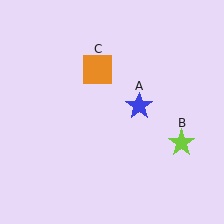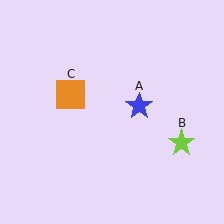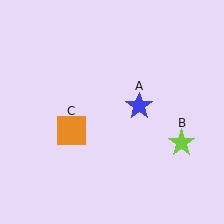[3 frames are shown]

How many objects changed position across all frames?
1 object changed position: orange square (object C).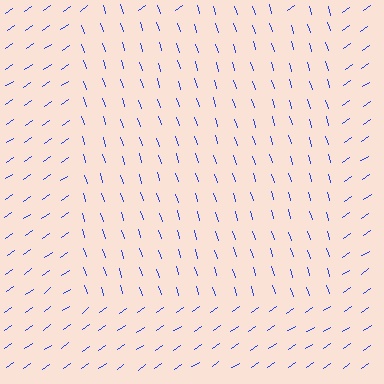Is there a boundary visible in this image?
Yes, there is a texture boundary formed by a change in line orientation.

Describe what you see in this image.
The image is filled with small blue line segments. A rectangle region in the image has lines oriented differently from the surrounding lines, creating a visible texture boundary.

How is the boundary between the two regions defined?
The boundary is defined purely by a change in line orientation (approximately 72 degrees difference). All lines are the same color and thickness.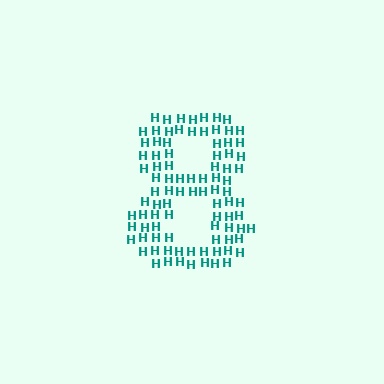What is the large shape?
The large shape is the digit 8.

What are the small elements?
The small elements are letter H's.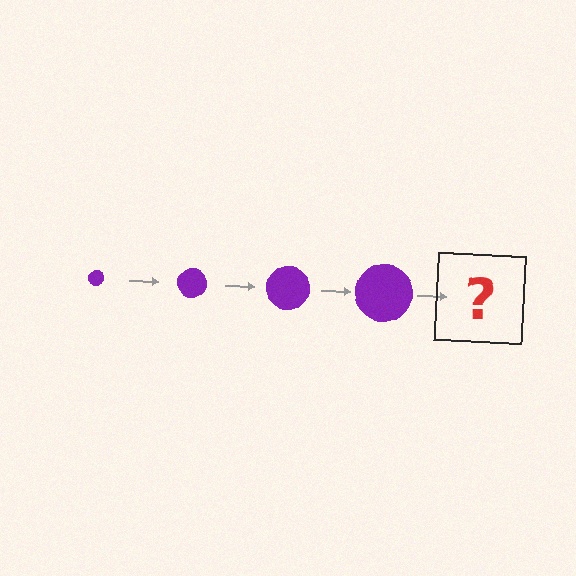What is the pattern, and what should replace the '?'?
The pattern is that the circle gets progressively larger each step. The '?' should be a purple circle, larger than the previous one.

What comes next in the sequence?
The next element should be a purple circle, larger than the previous one.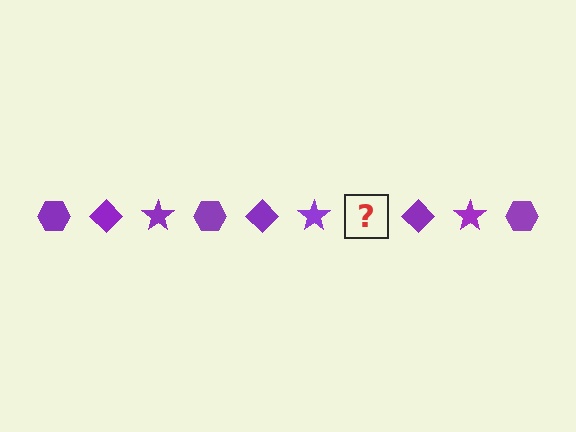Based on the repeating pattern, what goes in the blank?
The blank should be a purple hexagon.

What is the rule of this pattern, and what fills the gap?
The rule is that the pattern cycles through hexagon, diamond, star shapes in purple. The gap should be filled with a purple hexagon.